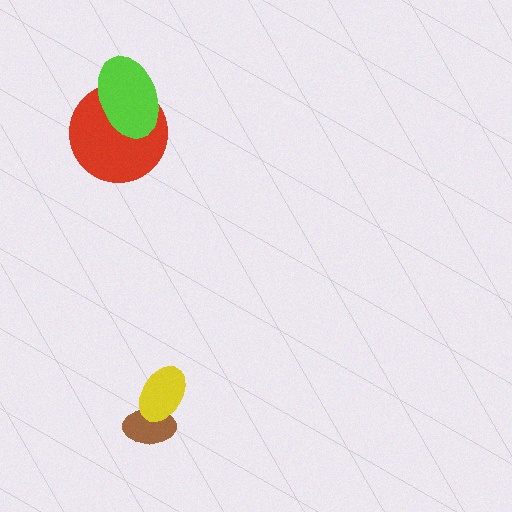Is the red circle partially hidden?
Yes, it is partially covered by another shape.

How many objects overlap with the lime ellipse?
1 object overlaps with the lime ellipse.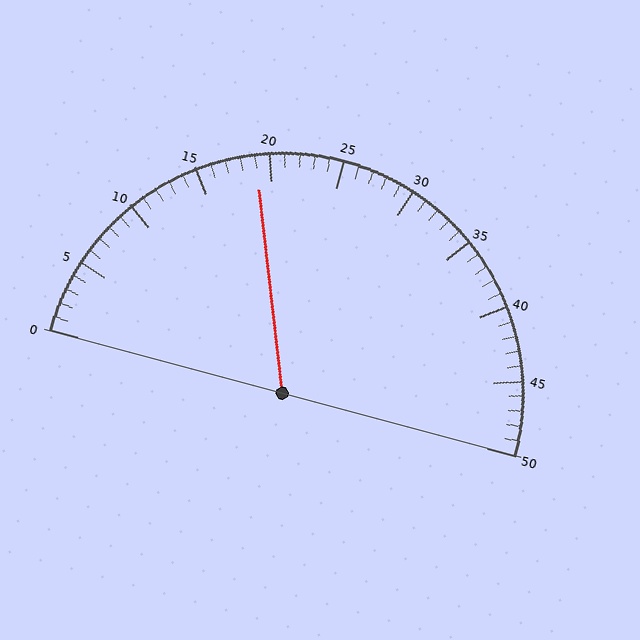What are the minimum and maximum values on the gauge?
The gauge ranges from 0 to 50.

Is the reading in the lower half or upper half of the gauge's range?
The reading is in the lower half of the range (0 to 50).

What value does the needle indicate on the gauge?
The needle indicates approximately 19.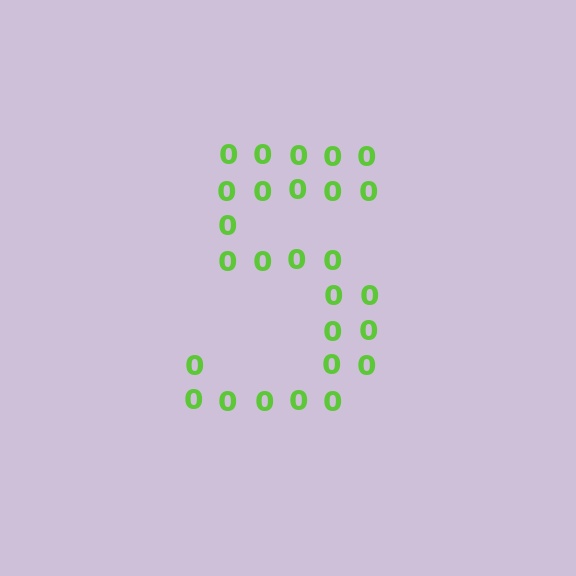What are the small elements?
The small elements are digit 0's.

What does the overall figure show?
The overall figure shows the digit 5.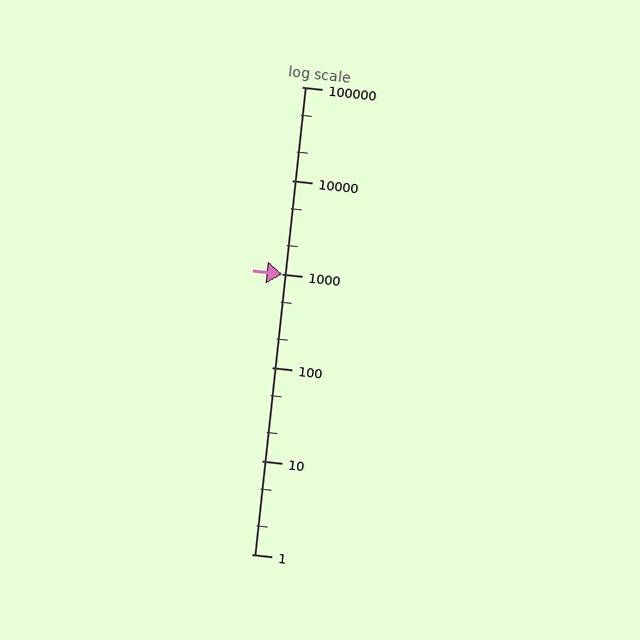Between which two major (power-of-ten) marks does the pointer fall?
The pointer is between 1000 and 10000.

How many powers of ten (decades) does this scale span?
The scale spans 5 decades, from 1 to 100000.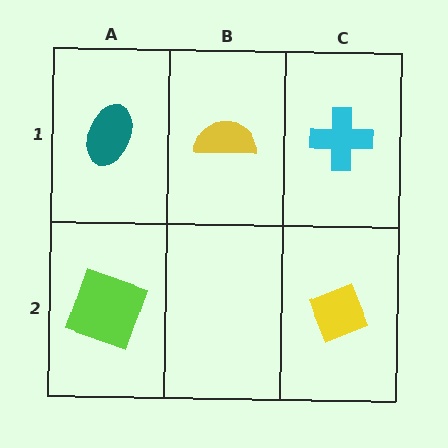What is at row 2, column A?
A lime square.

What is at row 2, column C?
A yellow diamond.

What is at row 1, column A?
A teal ellipse.